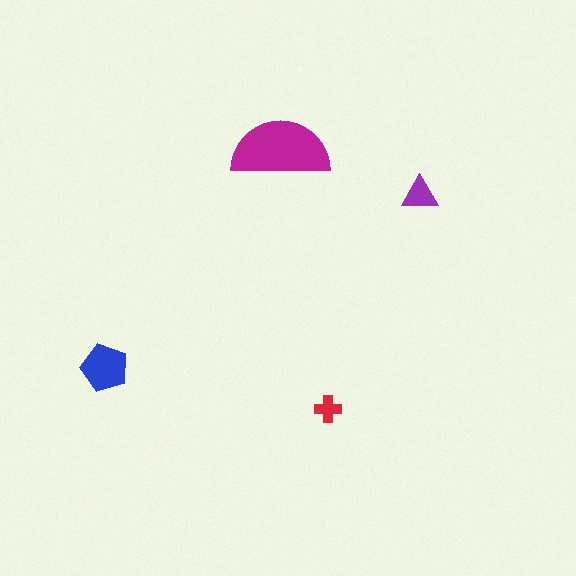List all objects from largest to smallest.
The magenta semicircle, the blue pentagon, the purple triangle, the red cross.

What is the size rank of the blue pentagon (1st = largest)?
2nd.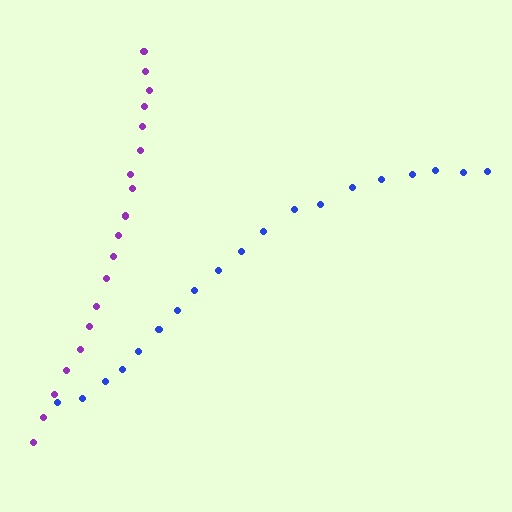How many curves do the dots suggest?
There are 2 distinct paths.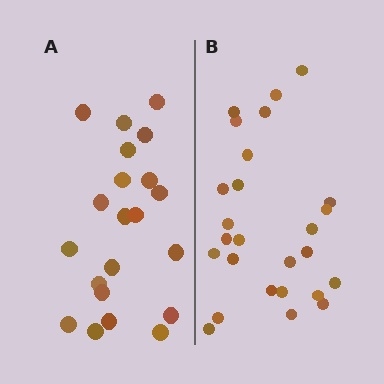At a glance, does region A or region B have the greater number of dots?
Region B (the right region) has more dots.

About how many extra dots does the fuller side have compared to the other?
Region B has about 5 more dots than region A.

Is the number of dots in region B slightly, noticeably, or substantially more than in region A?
Region B has only slightly more — the two regions are fairly close. The ratio is roughly 1.2 to 1.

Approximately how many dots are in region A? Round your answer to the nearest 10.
About 20 dots. (The exact count is 21, which rounds to 20.)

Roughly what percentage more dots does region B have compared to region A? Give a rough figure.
About 25% more.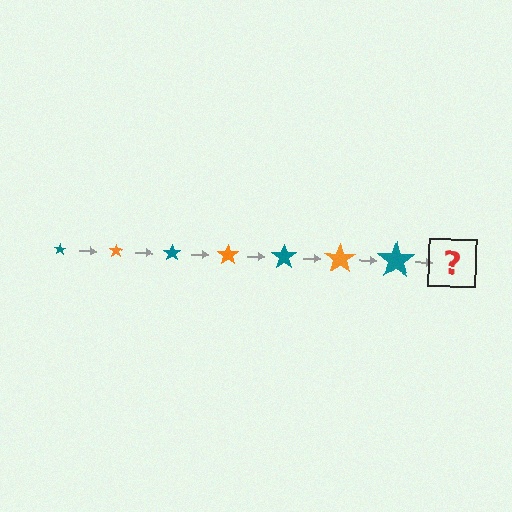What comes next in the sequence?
The next element should be an orange star, larger than the previous one.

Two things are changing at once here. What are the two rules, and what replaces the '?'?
The two rules are that the star grows larger each step and the color cycles through teal and orange. The '?' should be an orange star, larger than the previous one.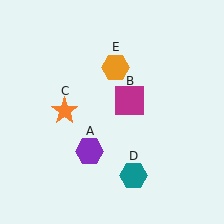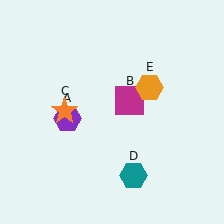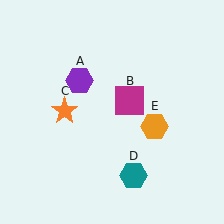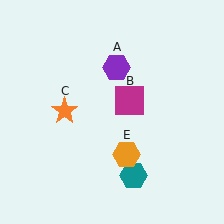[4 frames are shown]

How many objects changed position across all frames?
2 objects changed position: purple hexagon (object A), orange hexagon (object E).